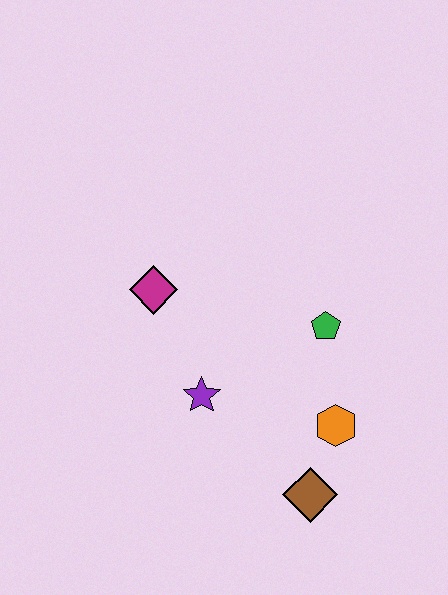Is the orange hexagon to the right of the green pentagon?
Yes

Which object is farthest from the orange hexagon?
The magenta diamond is farthest from the orange hexagon.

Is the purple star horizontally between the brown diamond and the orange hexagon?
No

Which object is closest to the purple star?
The magenta diamond is closest to the purple star.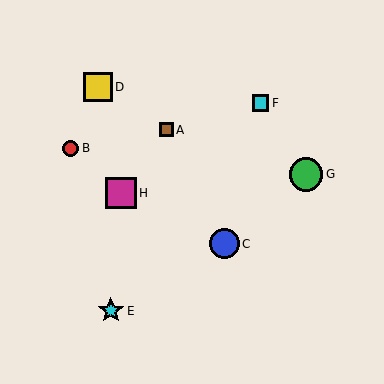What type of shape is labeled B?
Shape B is a red circle.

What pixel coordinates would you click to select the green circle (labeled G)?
Click at (306, 174) to select the green circle G.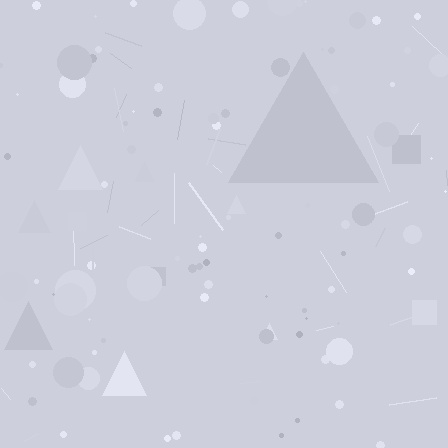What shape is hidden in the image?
A triangle is hidden in the image.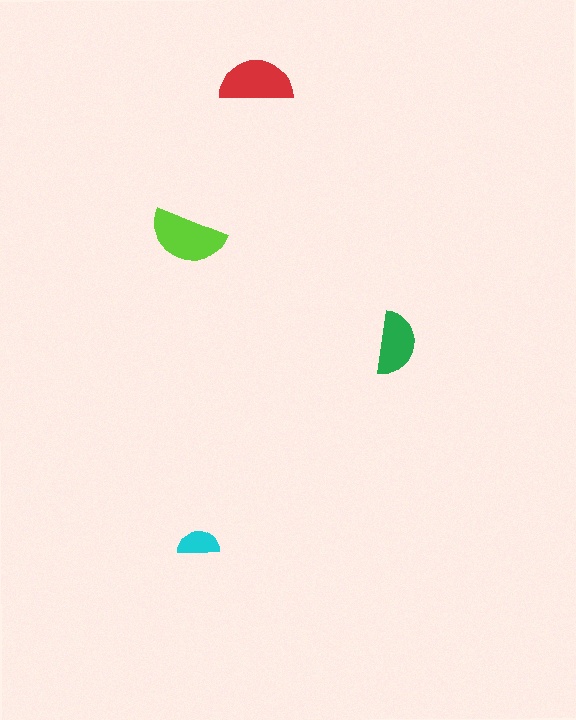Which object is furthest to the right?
The green semicircle is rightmost.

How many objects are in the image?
There are 4 objects in the image.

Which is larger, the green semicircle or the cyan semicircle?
The green one.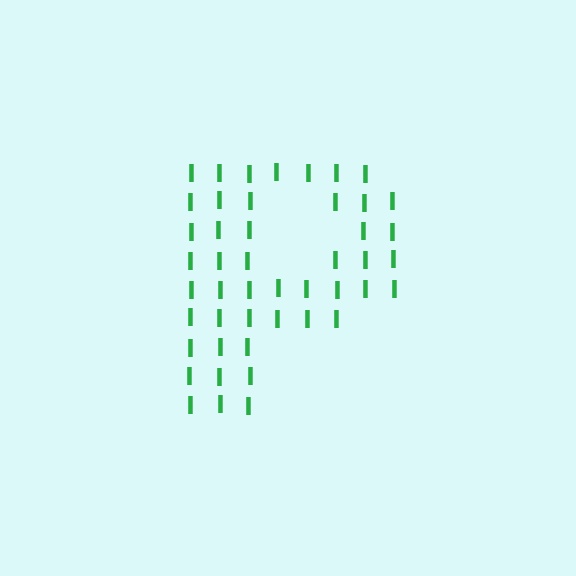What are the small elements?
The small elements are letter I's.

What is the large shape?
The large shape is the letter P.